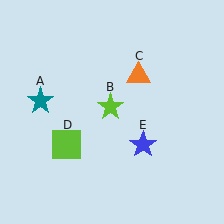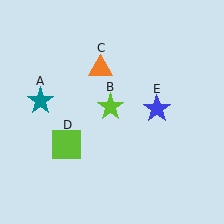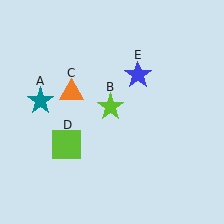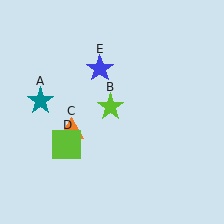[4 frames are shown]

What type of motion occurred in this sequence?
The orange triangle (object C), blue star (object E) rotated counterclockwise around the center of the scene.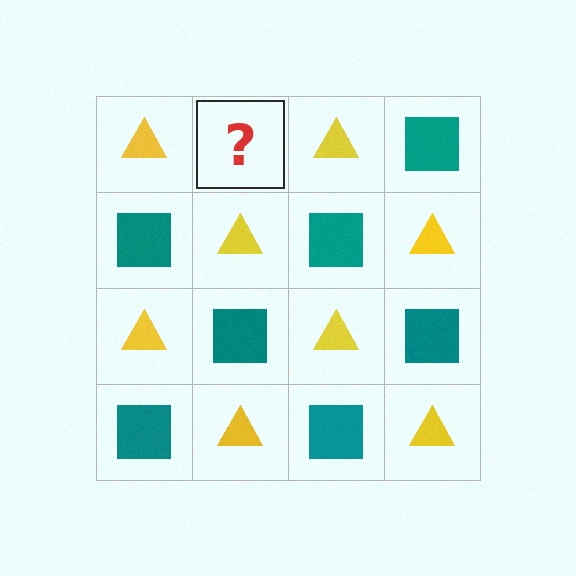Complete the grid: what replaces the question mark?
The question mark should be replaced with a teal square.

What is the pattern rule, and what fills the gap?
The rule is that it alternates yellow triangle and teal square in a checkerboard pattern. The gap should be filled with a teal square.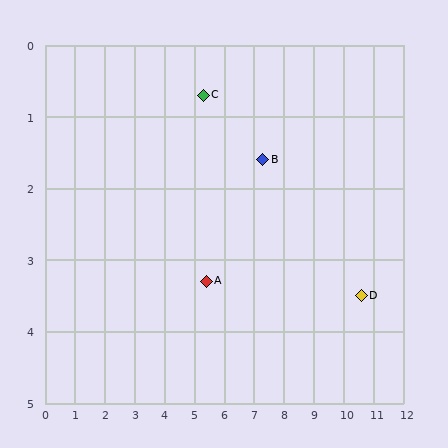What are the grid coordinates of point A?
Point A is at approximately (5.4, 3.3).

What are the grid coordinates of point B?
Point B is at approximately (7.3, 1.6).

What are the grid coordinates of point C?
Point C is at approximately (5.3, 0.7).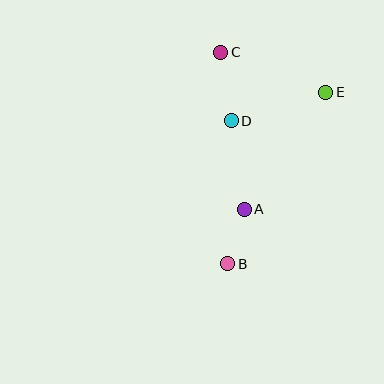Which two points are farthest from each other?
Points B and C are farthest from each other.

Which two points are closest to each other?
Points A and B are closest to each other.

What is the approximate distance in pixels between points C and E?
The distance between C and E is approximately 112 pixels.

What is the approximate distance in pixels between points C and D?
The distance between C and D is approximately 69 pixels.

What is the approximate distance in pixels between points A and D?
The distance between A and D is approximately 89 pixels.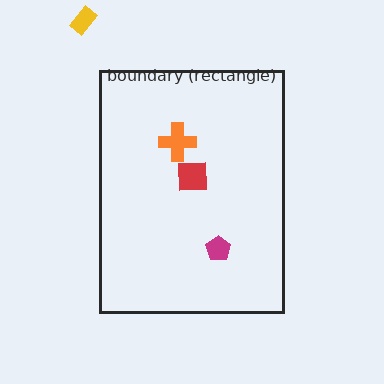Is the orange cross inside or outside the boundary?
Inside.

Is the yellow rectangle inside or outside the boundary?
Outside.